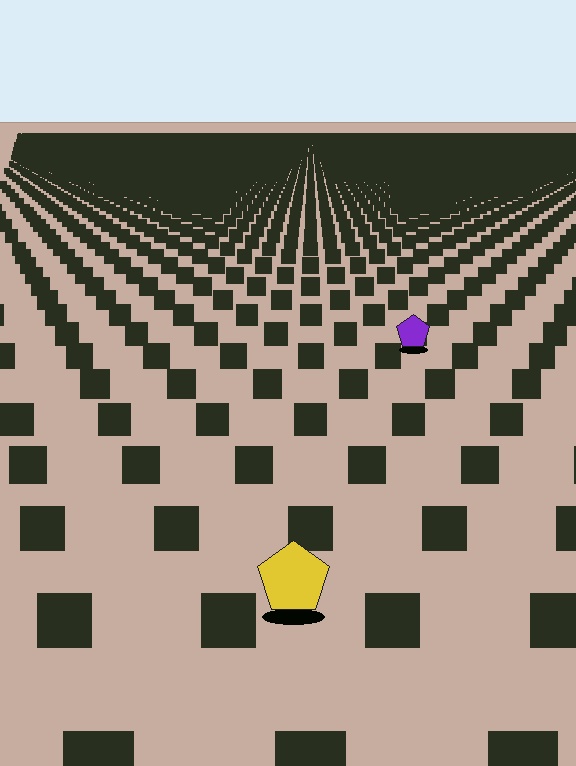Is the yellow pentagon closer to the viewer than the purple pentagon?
Yes. The yellow pentagon is closer — you can tell from the texture gradient: the ground texture is coarser near it.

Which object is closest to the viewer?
The yellow pentagon is closest. The texture marks near it are larger and more spread out.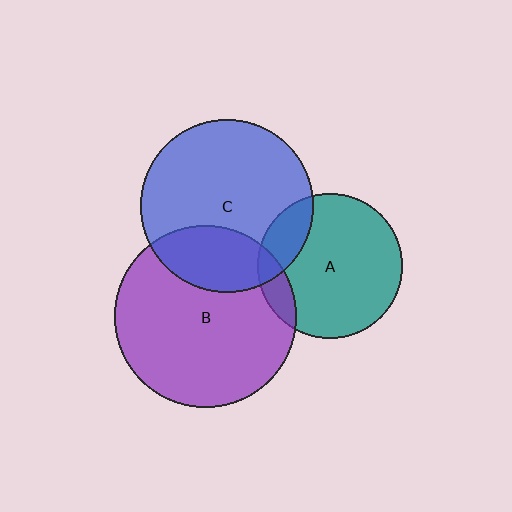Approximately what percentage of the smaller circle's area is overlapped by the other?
Approximately 10%.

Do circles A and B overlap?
Yes.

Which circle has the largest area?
Circle B (purple).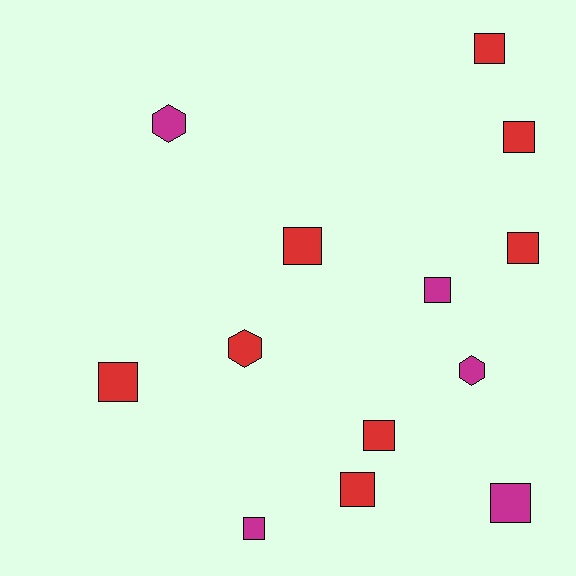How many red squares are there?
There are 7 red squares.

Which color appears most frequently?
Red, with 8 objects.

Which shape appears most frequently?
Square, with 10 objects.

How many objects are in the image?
There are 13 objects.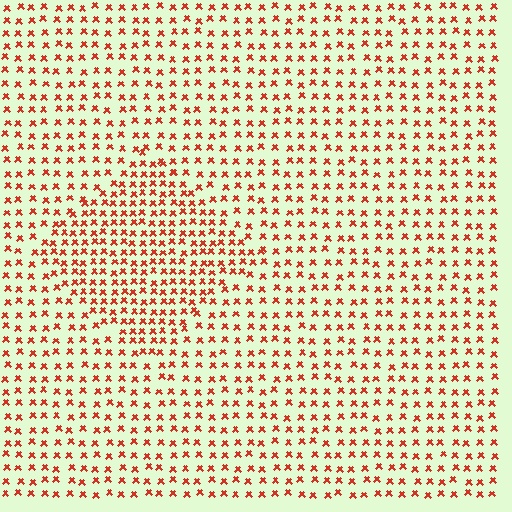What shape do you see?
I see a diamond.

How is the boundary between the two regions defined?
The boundary is defined by a change in element density (approximately 1.7x ratio). All elements are the same color, size, and shape.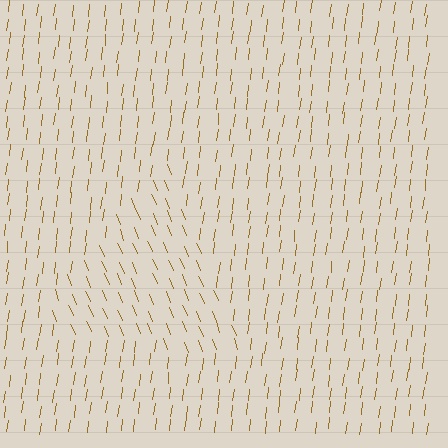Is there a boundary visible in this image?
Yes, there is a texture boundary formed by a change in line orientation.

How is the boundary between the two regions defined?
The boundary is defined purely by a change in line orientation (approximately 30 degrees difference). All lines are the same color and thickness.